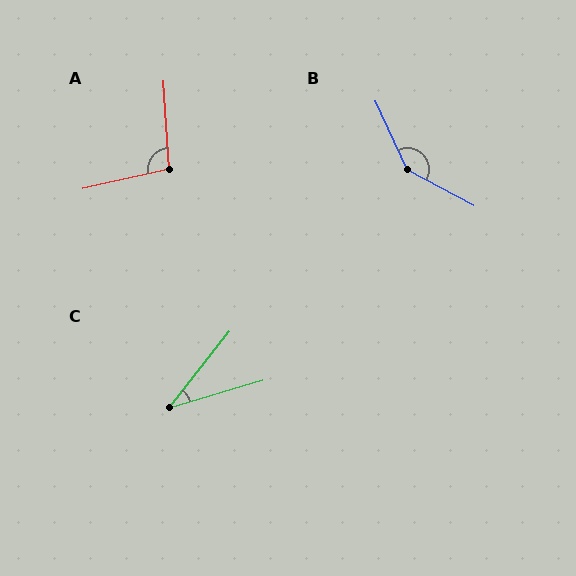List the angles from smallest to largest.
C (35°), A (99°), B (142°).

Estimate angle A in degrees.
Approximately 99 degrees.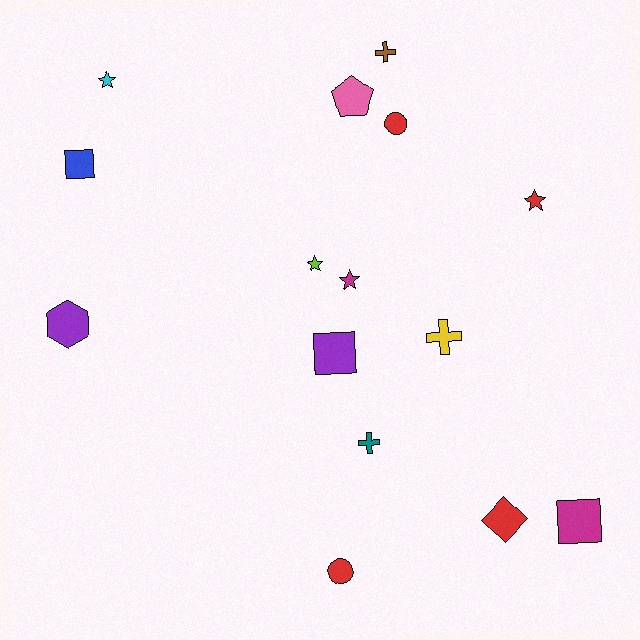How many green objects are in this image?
There are no green objects.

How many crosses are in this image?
There are 3 crosses.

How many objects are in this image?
There are 15 objects.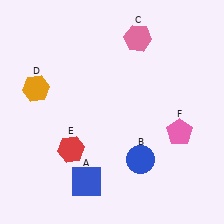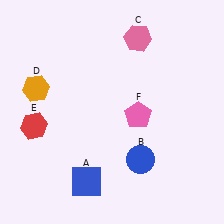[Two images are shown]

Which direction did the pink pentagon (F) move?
The pink pentagon (F) moved left.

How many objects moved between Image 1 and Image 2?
2 objects moved between the two images.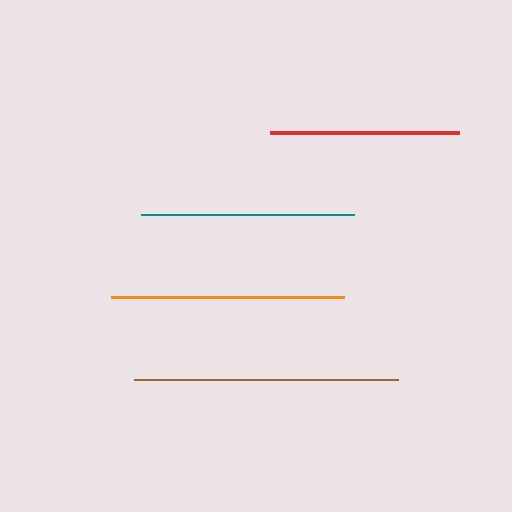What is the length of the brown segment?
The brown segment is approximately 264 pixels long.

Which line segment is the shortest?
The red line is the shortest at approximately 189 pixels.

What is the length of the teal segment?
The teal segment is approximately 213 pixels long.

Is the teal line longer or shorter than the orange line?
The orange line is longer than the teal line.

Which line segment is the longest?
The brown line is the longest at approximately 264 pixels.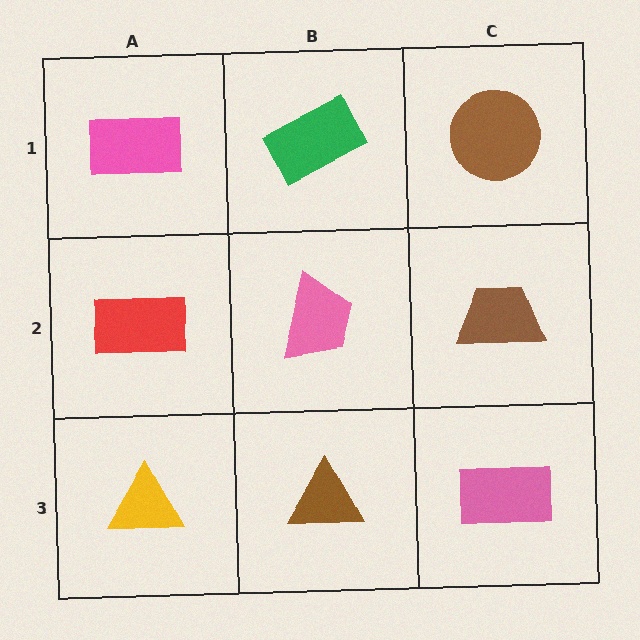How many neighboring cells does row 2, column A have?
3.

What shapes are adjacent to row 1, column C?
A brown trapezoid (row 2, column C), a green rectangle (row 1, column B).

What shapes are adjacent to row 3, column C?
A brown trapezoid (row 2, column C), a brown triangle (row 3, column B).